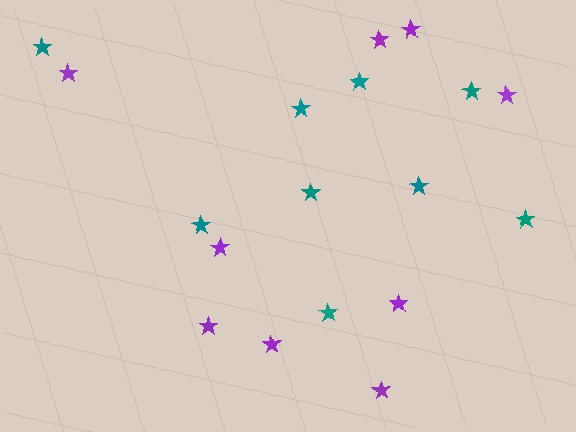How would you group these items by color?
There are 2 groups: one group of teal stars (9) and one group of purple stars (9).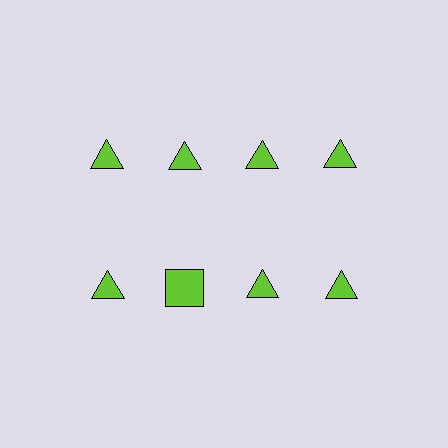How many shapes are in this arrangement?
There are 8 shapes arranged in a grid pattern.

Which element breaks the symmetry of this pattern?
The lime square in the second row, second from left column breaks the symmetry. All other shapes are lime triangles.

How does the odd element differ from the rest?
It has a different shape: square instead of triangle.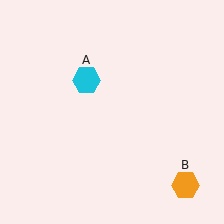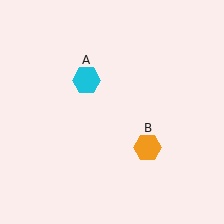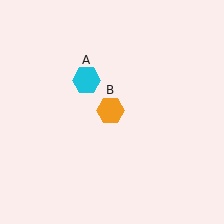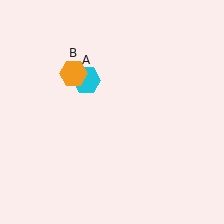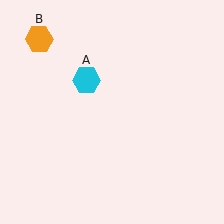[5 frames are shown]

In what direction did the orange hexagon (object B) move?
The orange hexagon (object B) moved up and to the left.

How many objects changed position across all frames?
1 object changed position: orange hexagon (object B).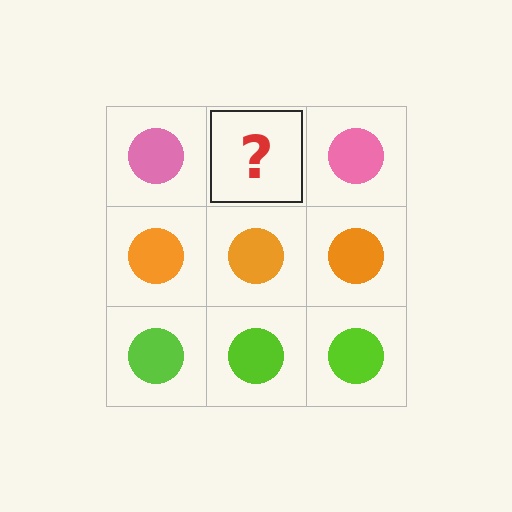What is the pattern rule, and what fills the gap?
The rule is that each row has a consistent color. The gap should be filled with a pink circle.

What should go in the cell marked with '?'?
The missing cell should contain a pink circle.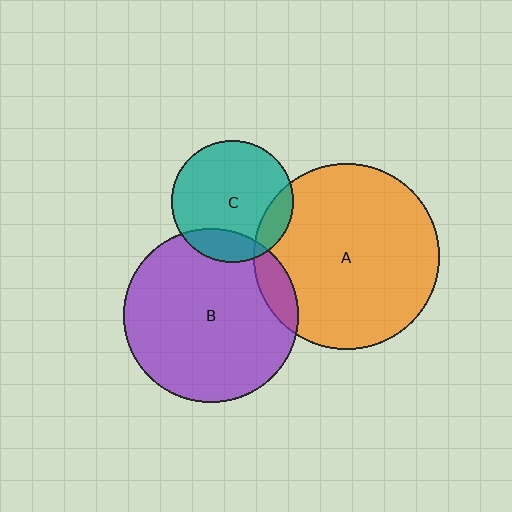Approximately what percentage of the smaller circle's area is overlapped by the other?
Approximately 15%.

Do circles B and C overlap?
Yes.